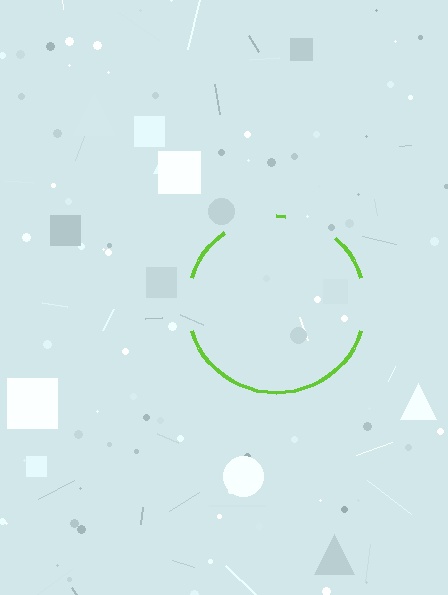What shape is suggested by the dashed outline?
The dashed outline suggests a circle.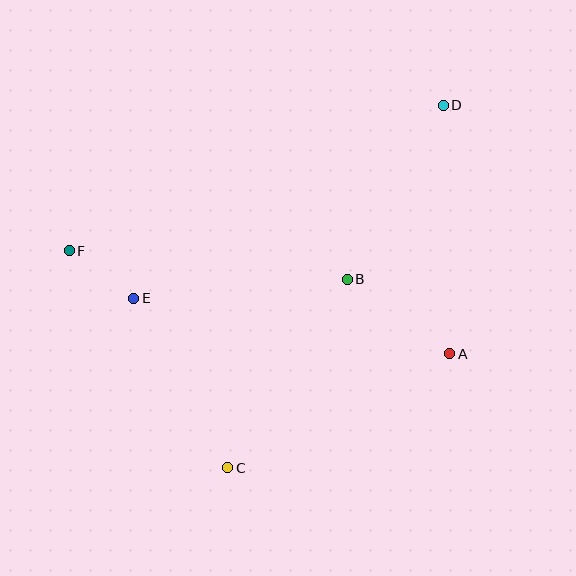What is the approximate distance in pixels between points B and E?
The distance between B and E is approximately 214 pixels.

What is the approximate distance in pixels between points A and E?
The distance between A and E is approximately 321 pixels.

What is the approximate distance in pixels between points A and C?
The distance between A and C is approximately 249 pixels.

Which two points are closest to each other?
Points E and F are closest to each other.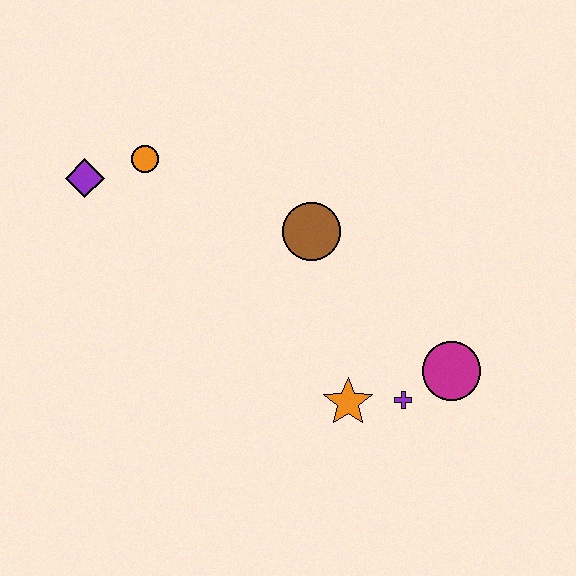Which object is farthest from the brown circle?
The purple diamond is farthest from the brown circle.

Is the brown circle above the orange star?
Yes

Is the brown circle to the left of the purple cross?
Yes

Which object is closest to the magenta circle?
The purple cross is closest to the magenta circle.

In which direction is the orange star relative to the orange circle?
The orange star is below the orange circle.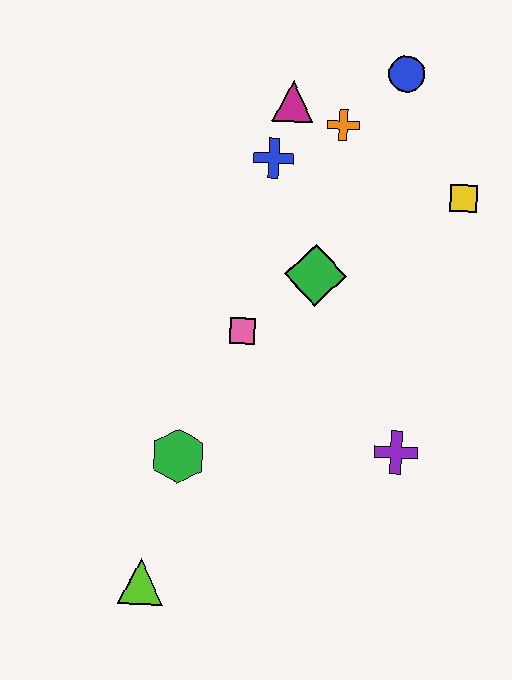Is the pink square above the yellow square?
No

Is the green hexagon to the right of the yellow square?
No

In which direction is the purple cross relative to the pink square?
The purple cross is to the right of the pink square.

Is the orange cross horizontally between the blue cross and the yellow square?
Yes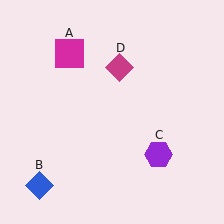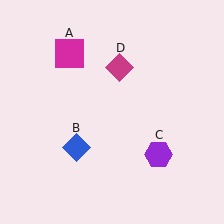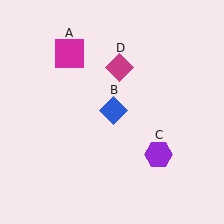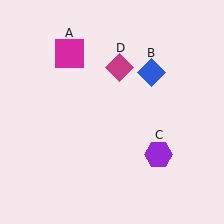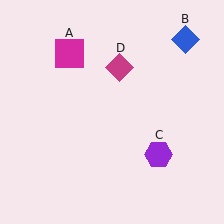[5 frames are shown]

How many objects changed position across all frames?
1 object changed position: blue diamond (object B).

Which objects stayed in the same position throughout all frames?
Magenta square (object A) and purple hexagon (object C) and magenta diamond (object D) remained stationary.